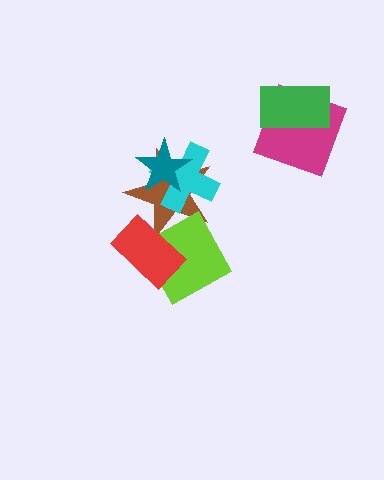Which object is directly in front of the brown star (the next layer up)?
The cyan cross is directly in front of the brown star.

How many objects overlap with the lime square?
2 objects overlap with the lime square.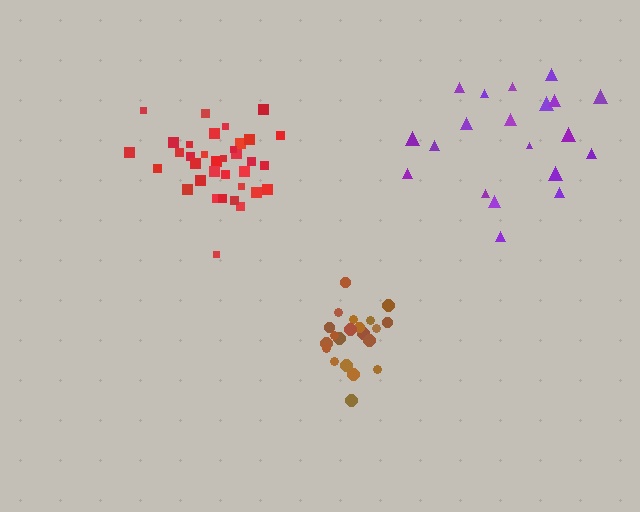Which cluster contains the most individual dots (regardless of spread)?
Red (35).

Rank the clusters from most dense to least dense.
brown, red, purple.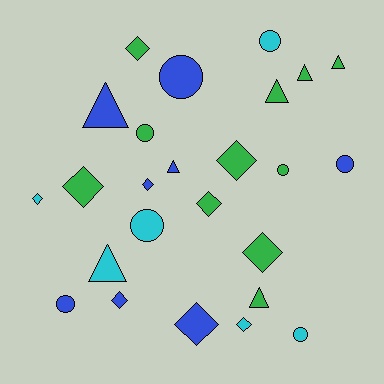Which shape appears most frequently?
Diamond, with 10 objects.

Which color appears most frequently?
Green, with 11 objects.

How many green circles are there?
There are 2 green circles.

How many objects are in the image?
There are 25 objects.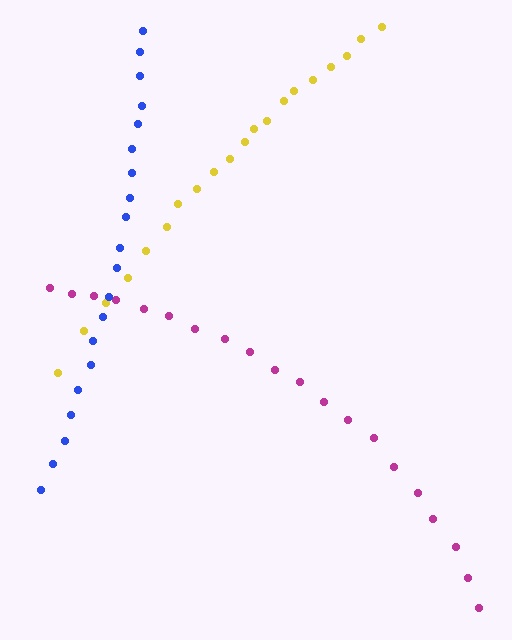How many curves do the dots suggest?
There are 3 distinct paths.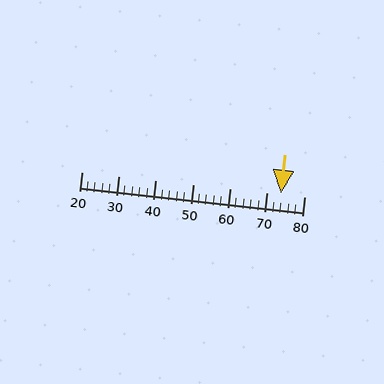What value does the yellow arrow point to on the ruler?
The yellow arrow points to approximately 74.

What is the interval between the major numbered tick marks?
The major tick marks are spaced 10 units apart.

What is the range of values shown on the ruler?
The ruler shows values from 20 to 80.